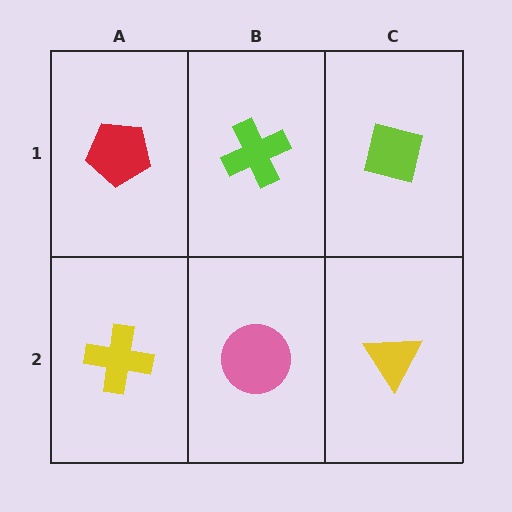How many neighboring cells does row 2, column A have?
2.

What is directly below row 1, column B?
A pink circle.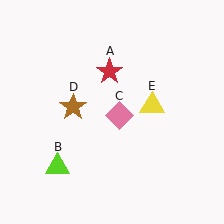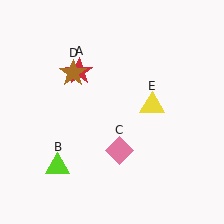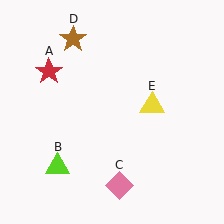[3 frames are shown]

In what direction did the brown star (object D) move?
The brown star (object D) moved up.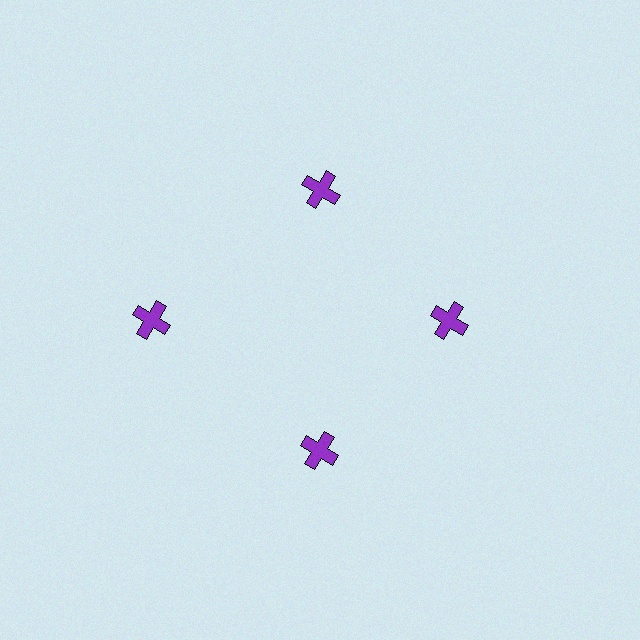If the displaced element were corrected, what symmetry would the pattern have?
It would have 4-fold rotational symmetry — the pattern would map onto itself every 90 degrees.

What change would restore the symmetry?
The symmetry would be restored by moving it inward, back onto the ring so that all 4 crosses sit at equal angles and equal distance from the center.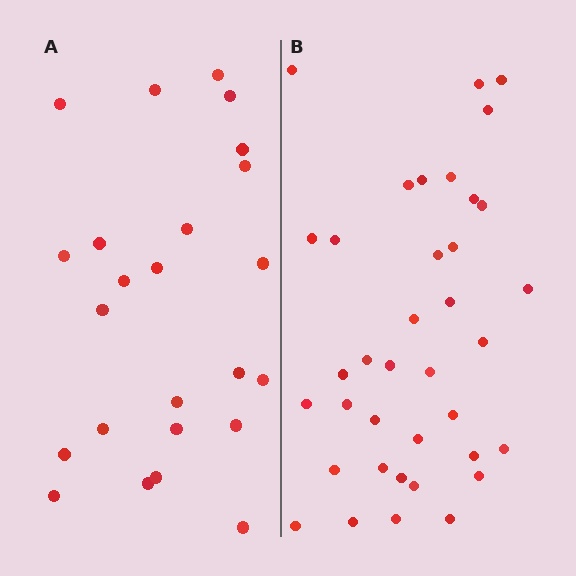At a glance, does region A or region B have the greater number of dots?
Region B (the right region) has more dots.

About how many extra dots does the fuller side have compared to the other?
Region B has approximately 15 more dots than region A.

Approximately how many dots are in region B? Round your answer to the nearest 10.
About 40 dots. (The exact count is 37, which rounds to 40.)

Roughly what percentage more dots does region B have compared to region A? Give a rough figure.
About 55% more.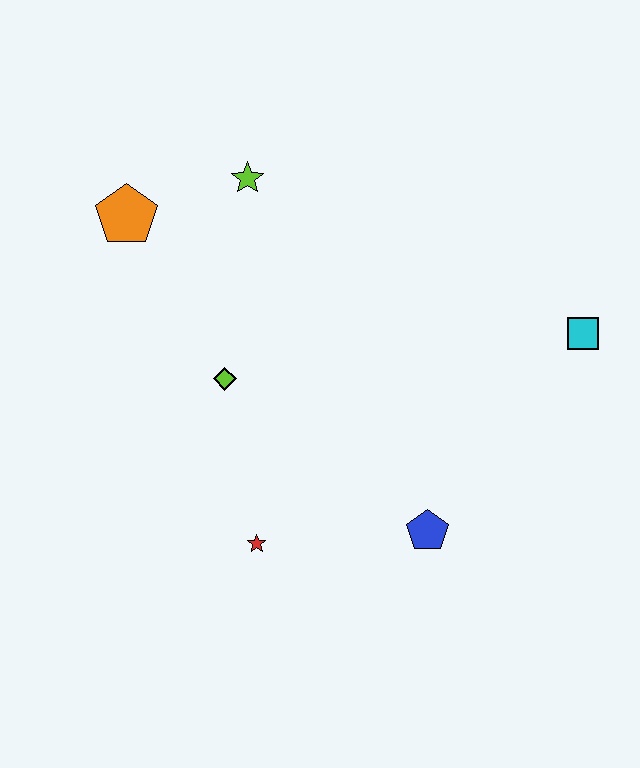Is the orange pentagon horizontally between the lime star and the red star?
No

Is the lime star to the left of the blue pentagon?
Yes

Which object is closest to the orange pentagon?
The lime star is closest to the orange pentagon.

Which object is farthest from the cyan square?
The orange pentagon is farthest from the cyan square.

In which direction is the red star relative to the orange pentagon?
The red star is below the orange pentagon.